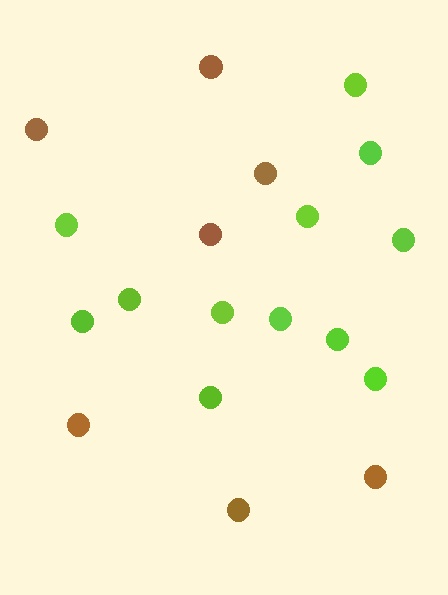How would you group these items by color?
There are 2 groups: one group of lime circles (12) and one group of brown circles (7).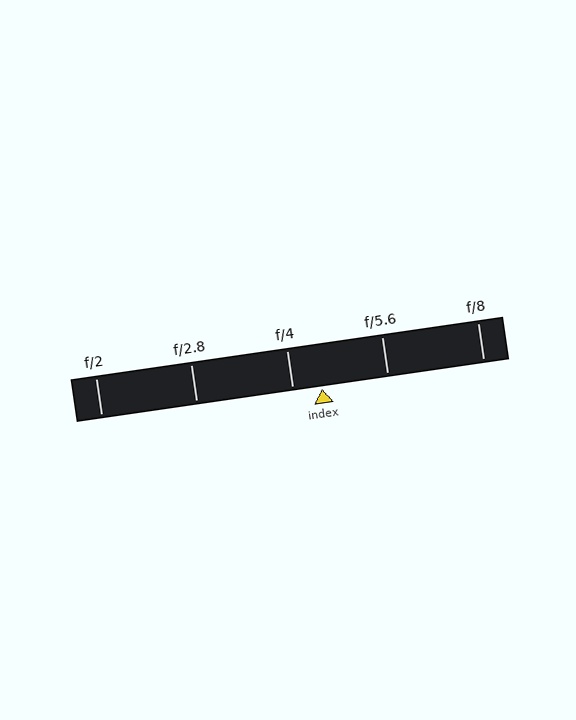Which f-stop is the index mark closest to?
The index mark is closest to f/4.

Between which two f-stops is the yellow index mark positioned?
The index mark is between f/4 and f/5.6.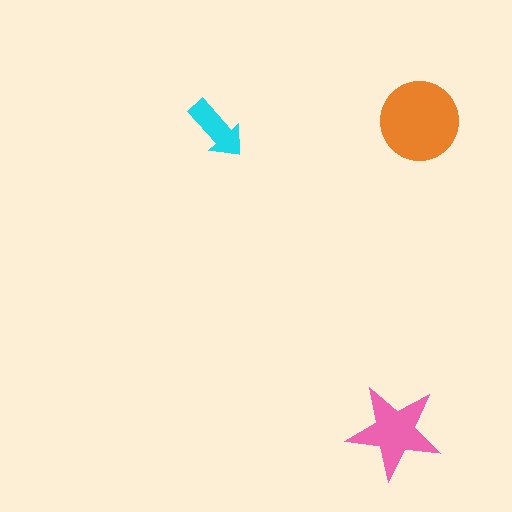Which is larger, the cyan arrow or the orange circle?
The orange circle.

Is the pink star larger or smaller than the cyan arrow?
Larger.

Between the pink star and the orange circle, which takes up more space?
The orange circle.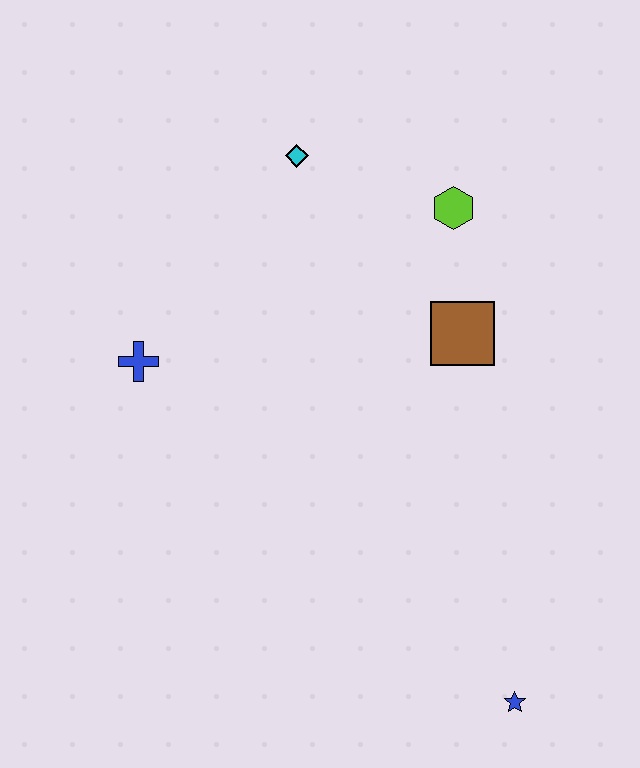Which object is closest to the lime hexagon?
The brown square is closest to the lime hexagon.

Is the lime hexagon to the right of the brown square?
No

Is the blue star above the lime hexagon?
No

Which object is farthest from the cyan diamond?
The blue star is farthest from the cyan diamond.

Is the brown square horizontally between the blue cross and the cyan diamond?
No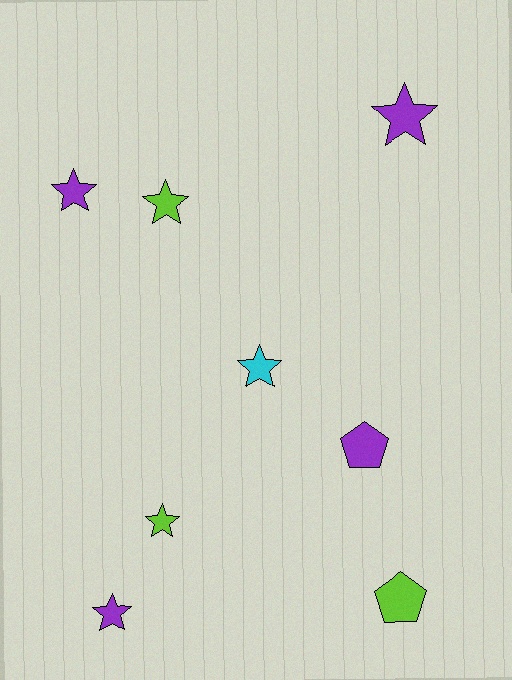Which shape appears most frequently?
Star, with 6 objects.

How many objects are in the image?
There are 8 objects.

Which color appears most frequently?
Purple, with 4 objects.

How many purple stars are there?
There are 3 purple stars.